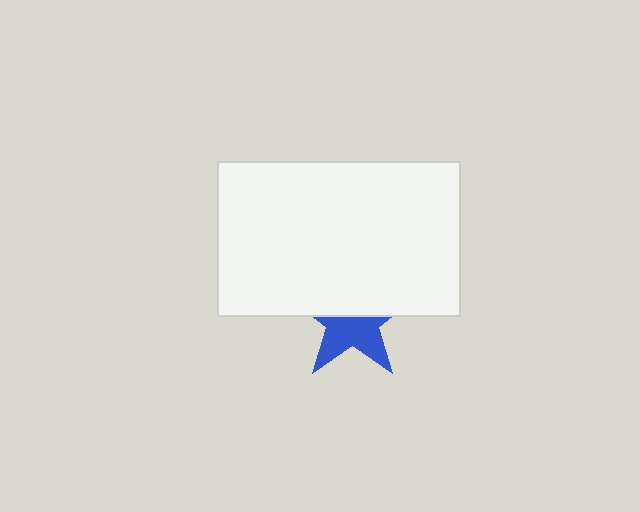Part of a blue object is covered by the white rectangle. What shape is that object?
It is a star.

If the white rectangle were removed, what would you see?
You would see the complete blue star.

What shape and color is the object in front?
The object in front is a white rectangle.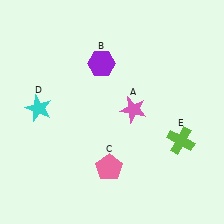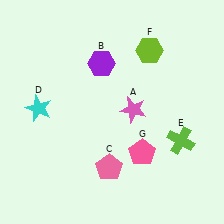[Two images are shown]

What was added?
A lime hexagon (F), a pink pentagon (G) were added in Image 2.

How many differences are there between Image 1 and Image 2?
There are 2 differences between the two images.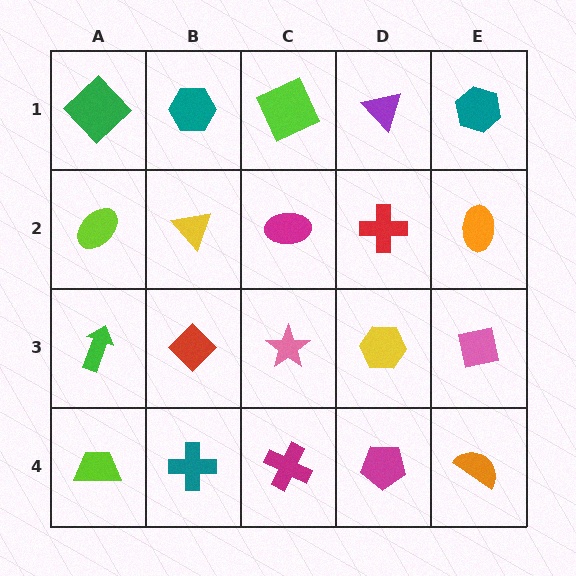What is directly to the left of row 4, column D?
A magenta cross.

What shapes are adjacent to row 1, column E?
An orange ellipse (row 2, column E), a purple triangle (row 1, column D).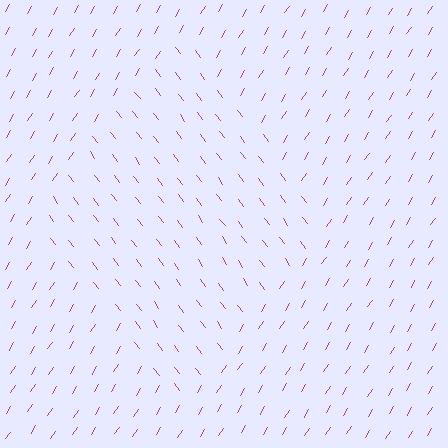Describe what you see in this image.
The image is filled with small purple line segments. A diamond region in the image has lines oriented differently from the surrounding lines, creating a visible texture boundary.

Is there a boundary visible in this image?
Yes, there is a texture boundary formed by a change in line orientation.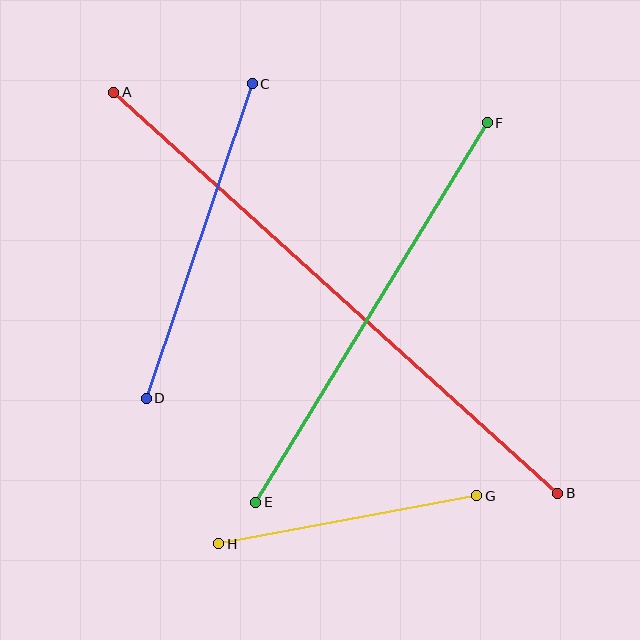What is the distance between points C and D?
The distance is approximately 332 pixels.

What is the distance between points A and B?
The distance is approximately 598 pixels.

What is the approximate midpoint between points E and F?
The midpoint is at approximately (372, 313) pixels.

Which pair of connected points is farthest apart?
Points A and B are farthest apart.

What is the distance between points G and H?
The distance is approximately 263 pixels.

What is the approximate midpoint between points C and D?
The midpoint is at approximately (199, 241) pixels.